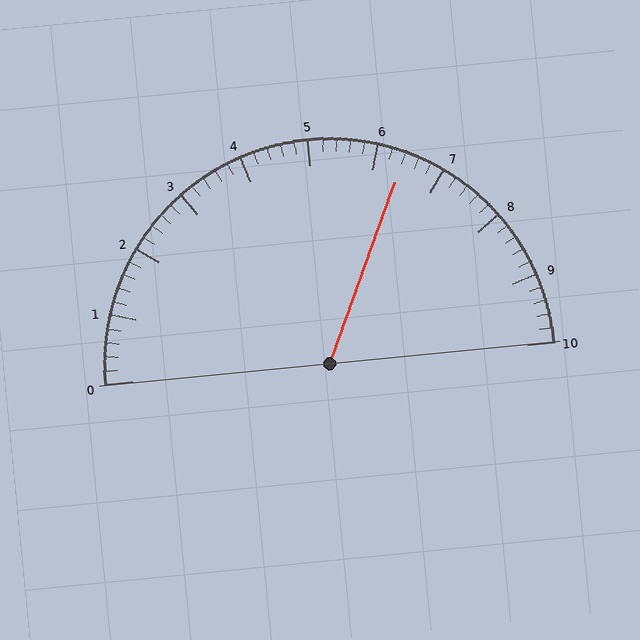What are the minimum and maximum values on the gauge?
The gauge ranges from 0 to 10.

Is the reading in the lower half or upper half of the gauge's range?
The reading is in the upper half of the range (0 to 10).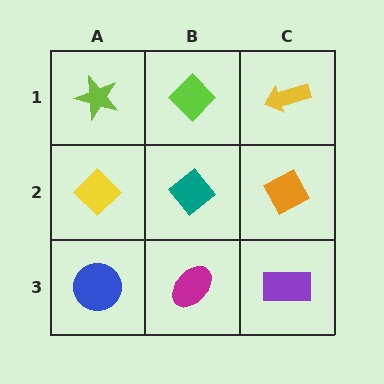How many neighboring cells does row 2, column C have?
3.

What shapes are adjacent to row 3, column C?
An orange diamond (row 2, column C), a magenta ellipse (row 3, column B).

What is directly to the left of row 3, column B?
A blue circle.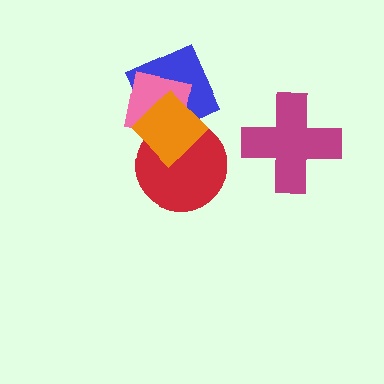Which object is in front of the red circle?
The orange diamond is in front of the red circle.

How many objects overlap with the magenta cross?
0 objects overlap with the magenta cross.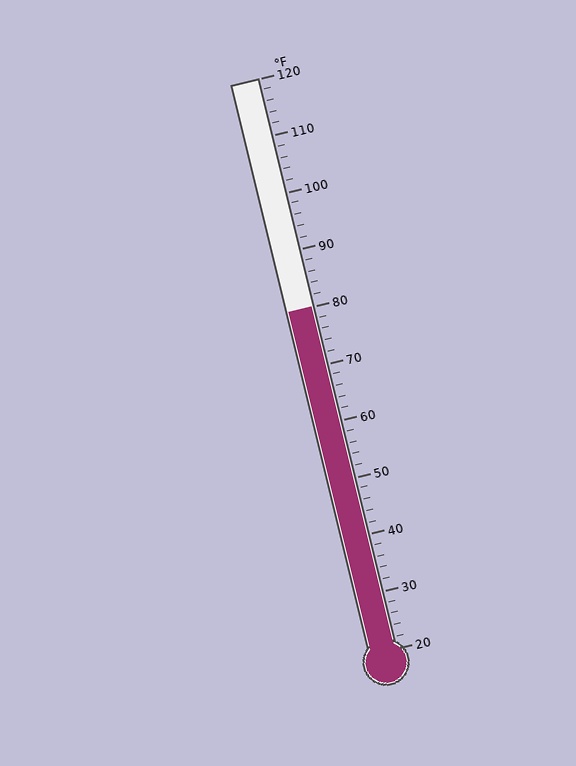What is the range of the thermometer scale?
The thermometer scale ranges from 20°F to 120°F.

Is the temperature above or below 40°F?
The temperature is above 40°F.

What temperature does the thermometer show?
The thermometer shows approximately 80°F.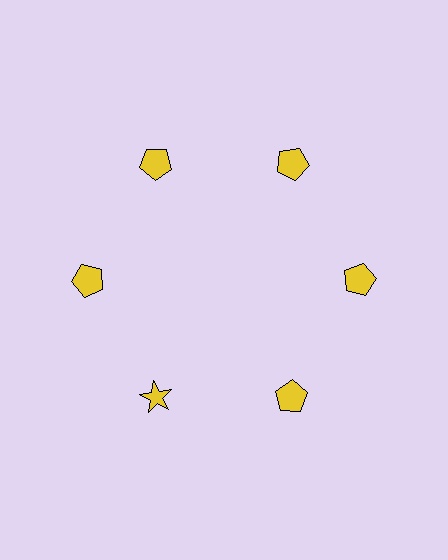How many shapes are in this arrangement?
There are 6 shapes arranged in a ring pattern.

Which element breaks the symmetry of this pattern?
The yellow star at roughly the 7 o'clock position breaks the symmetry. All other shapes are yellow pentagons.